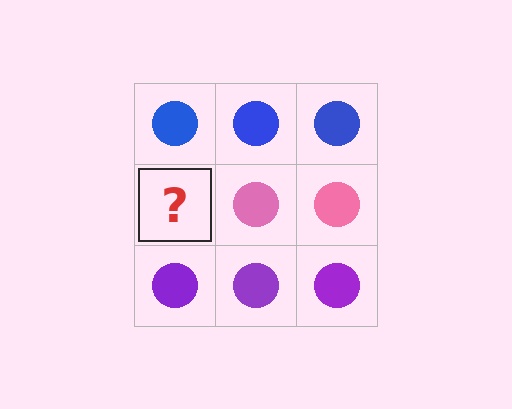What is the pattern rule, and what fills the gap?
The rule is that each row has a consistent color. The gap should be filled with a pink circle.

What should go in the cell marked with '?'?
The missing cell should contain a pink circle.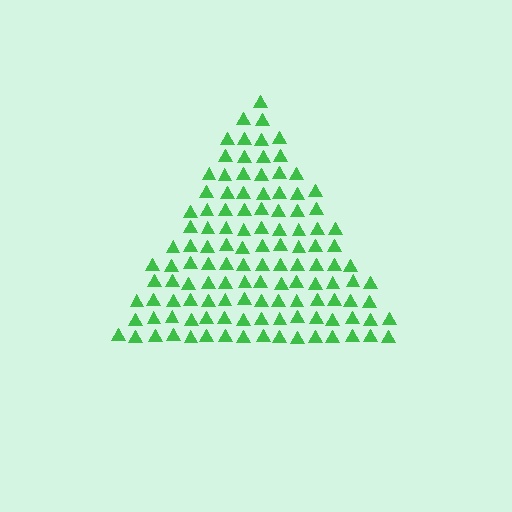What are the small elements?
The small elements are triangles.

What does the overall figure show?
The overall figure shows a triangle.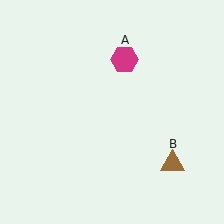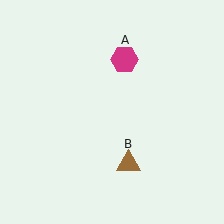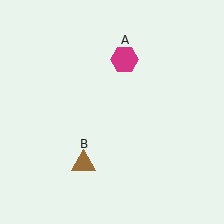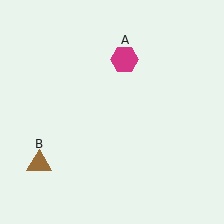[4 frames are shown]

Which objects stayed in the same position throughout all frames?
Magenta hexagon (object A) remained stationary.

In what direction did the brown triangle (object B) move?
The brown triangle (object B) moved left.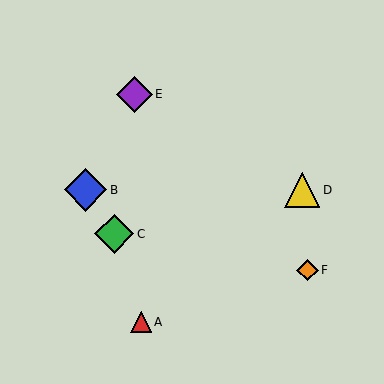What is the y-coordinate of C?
Object C is at y≈234.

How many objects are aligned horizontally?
2 objects (B, D) are aligned horizontally.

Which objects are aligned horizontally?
Objects B, D are aligned horizontally.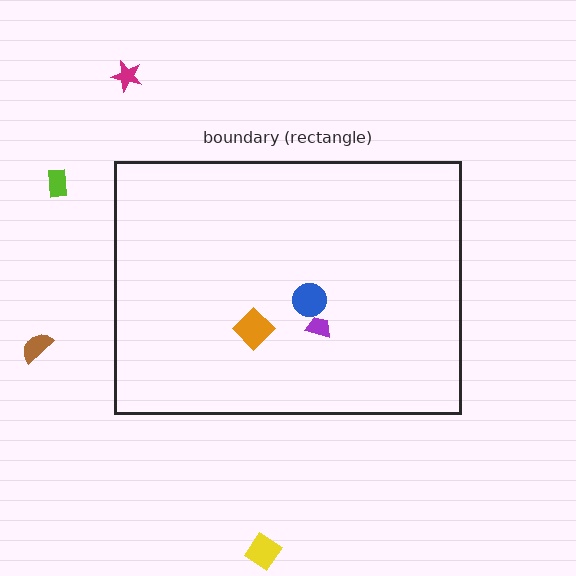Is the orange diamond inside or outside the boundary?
Inside.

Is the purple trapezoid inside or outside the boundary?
Inside.